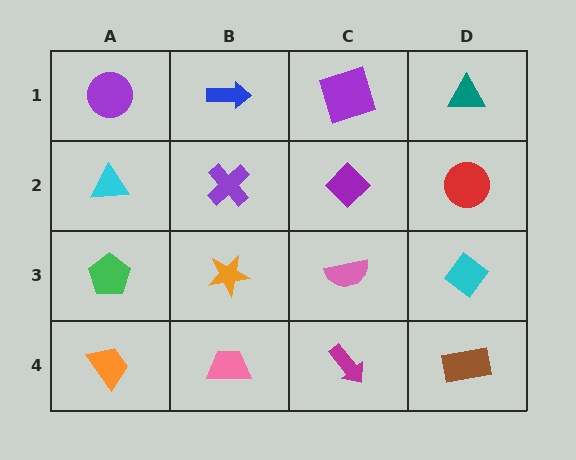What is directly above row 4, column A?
A green pentagon.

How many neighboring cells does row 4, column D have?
2.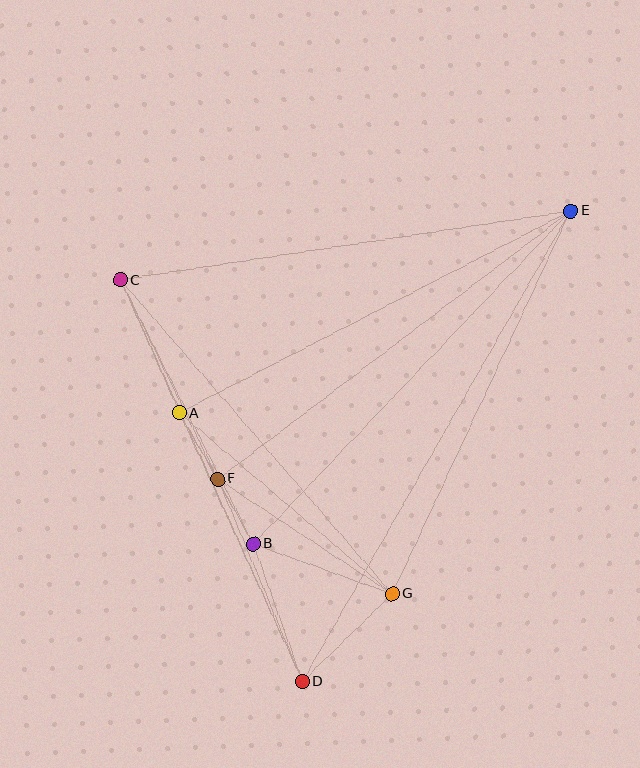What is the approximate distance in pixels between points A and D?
The distance between A and D is approximately 296 pixels.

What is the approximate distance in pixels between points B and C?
The distance between B and C is approximately 295 pixels.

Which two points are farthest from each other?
Points D and E are farthest from each other.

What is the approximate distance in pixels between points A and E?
The distance between A and E is approximately 440 pixels.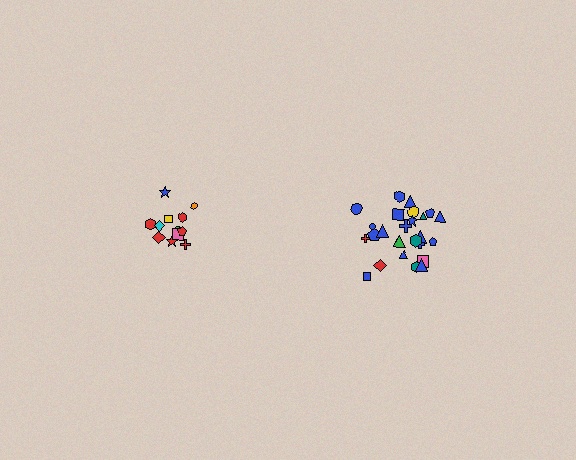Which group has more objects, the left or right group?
The right group.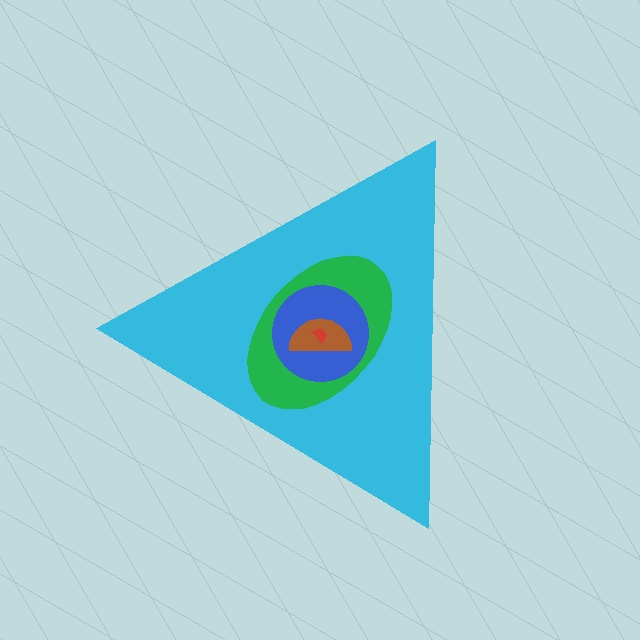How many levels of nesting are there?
5.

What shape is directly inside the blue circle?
The brown semicircle.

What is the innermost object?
The red trapezoid.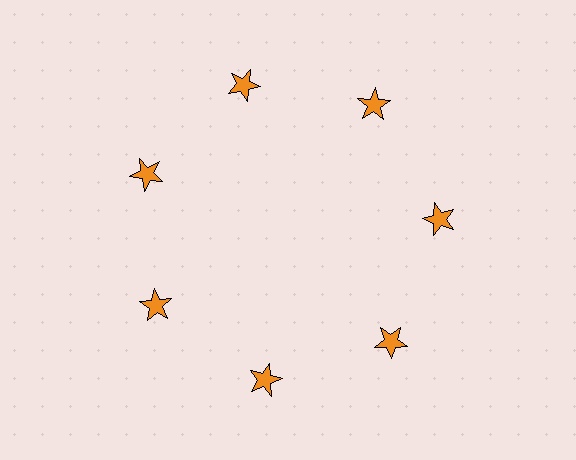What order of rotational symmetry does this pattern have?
This pattern has 7-fold rotational symmetry.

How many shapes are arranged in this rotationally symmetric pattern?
There are 7 shapes, arranged in 7 groups of 1.